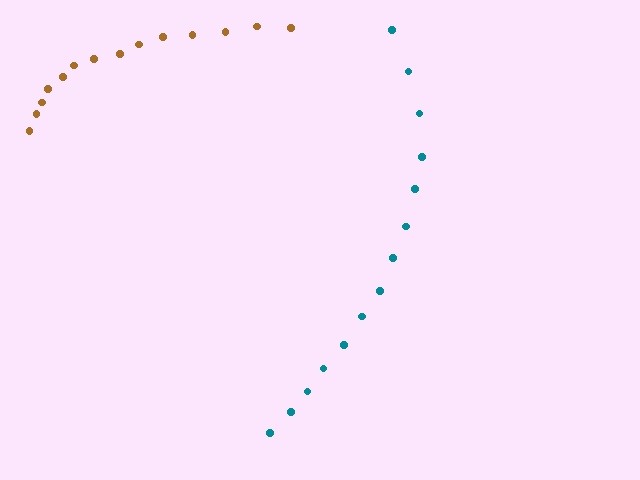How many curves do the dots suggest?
There are 2 distinct paths.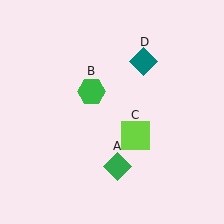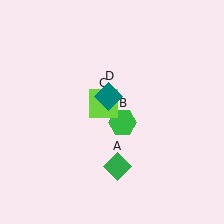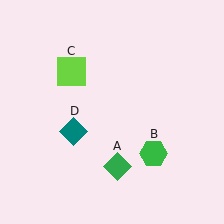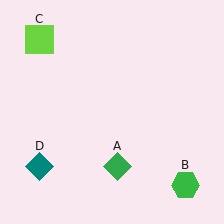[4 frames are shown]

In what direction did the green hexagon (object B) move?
The green hexagon (object B) moved down and to the right.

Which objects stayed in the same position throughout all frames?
Green diamond (object A) remained stationary.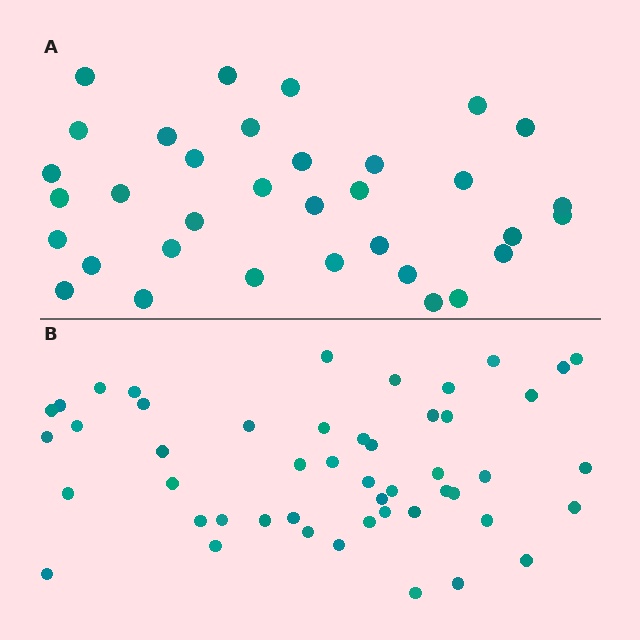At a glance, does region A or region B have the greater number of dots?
Region B (the bottom region) has more dots.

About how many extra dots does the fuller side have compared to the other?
Region B has approximately 15 more dots than region A.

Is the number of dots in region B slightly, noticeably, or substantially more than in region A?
Region B has noticeably more, but not dramatically so. The ratio is roughly 1.4 to 1.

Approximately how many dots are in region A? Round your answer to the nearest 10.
About 30 dots. (The exact count is 34, which rounds to 30.)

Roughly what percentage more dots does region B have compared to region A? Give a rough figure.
About 45% more.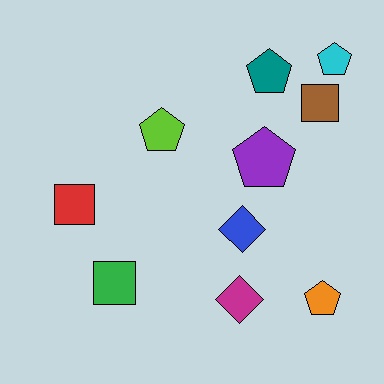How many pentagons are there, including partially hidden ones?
There are 5 pentagons.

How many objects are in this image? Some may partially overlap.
There are 10 objects.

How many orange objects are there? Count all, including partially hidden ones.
There is 1 orange object.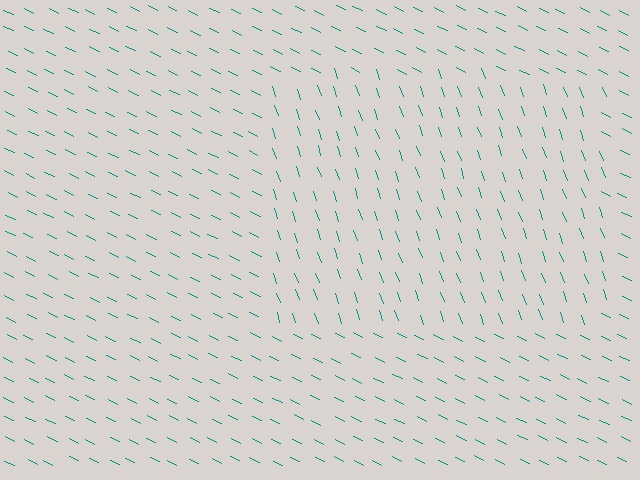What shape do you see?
I see a rectangle.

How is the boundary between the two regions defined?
The boundary is defined purely by a change in line orientation (approximately 45 degrees difference). All lines are the same color and thickness.